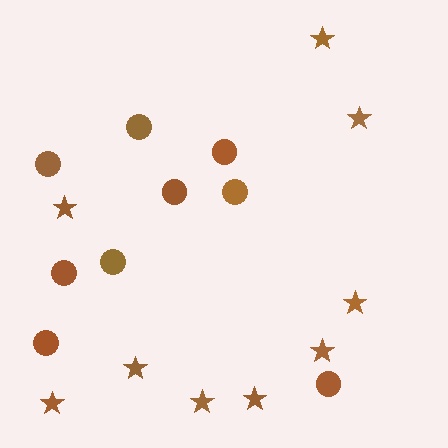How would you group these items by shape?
There are 2 groups: one group of circles (9) and one group of stars (9).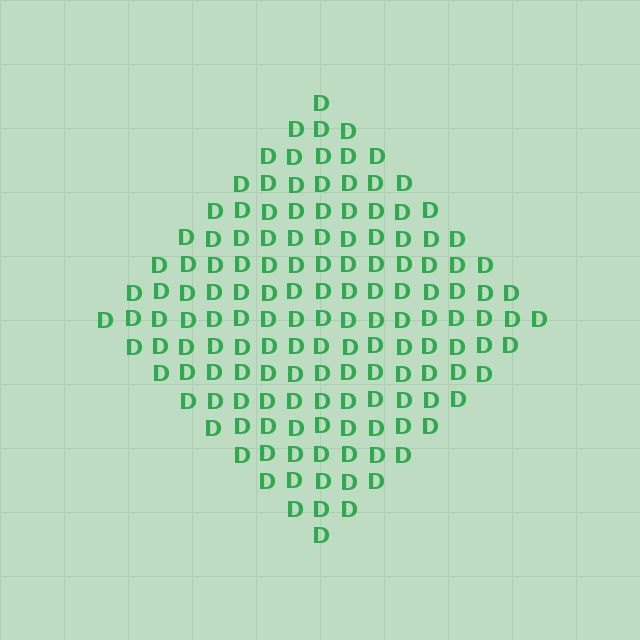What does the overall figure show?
The overall figure shows a diamond.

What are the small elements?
The small elements are letter D's.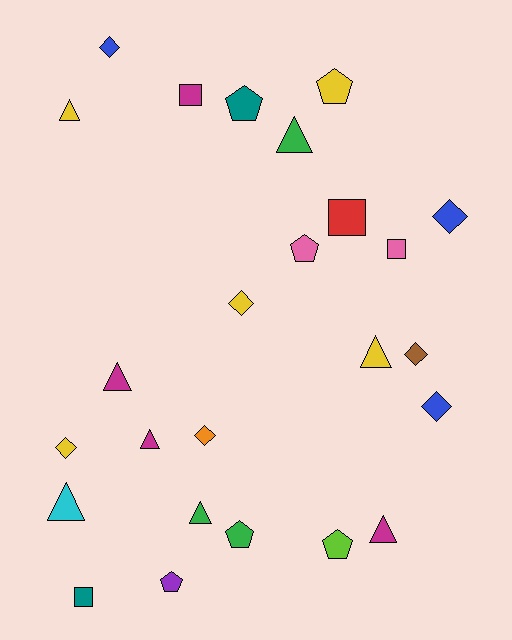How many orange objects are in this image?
There is 1 orange object.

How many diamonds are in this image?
There are 7 diamonds.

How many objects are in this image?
There are 25 objects.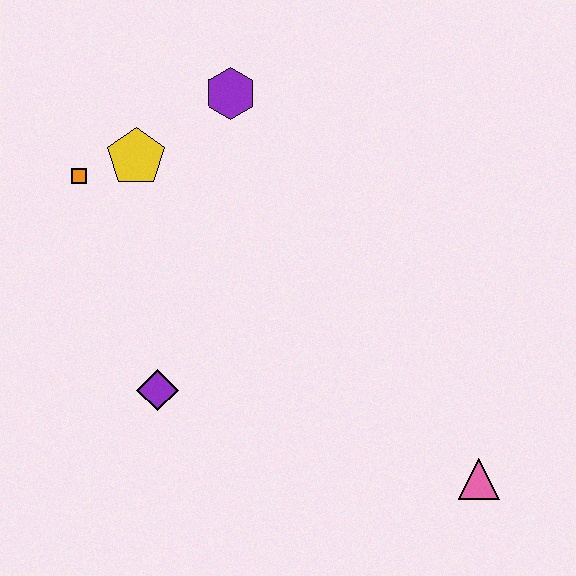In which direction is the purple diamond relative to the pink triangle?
The purple diamond is to the left of the pink triangle.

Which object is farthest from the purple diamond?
The pink triangle is farthest from the purple diamond.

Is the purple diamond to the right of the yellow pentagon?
Yes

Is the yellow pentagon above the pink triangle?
Yes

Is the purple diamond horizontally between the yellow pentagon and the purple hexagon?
Yes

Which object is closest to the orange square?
The yellow pentagon is closest to the orange square.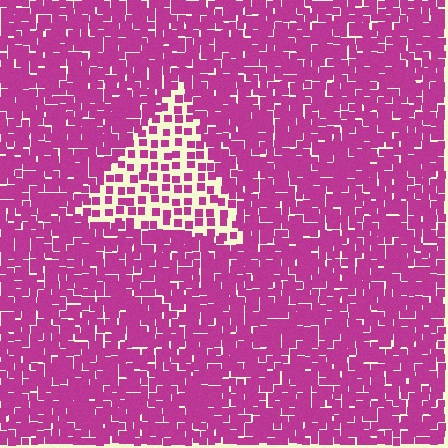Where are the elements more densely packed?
The elements are more densely packed outside the triangle boundary.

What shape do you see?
I see a triangle.